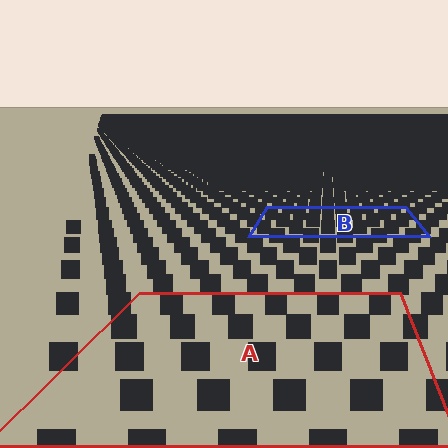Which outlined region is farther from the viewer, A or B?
Region B is farther from the viewer — the texture elements inside it appear smaller and more densely packed.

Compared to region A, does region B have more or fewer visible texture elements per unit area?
Region B has more texture elements per unit area — they are packed more densely because it is farther away.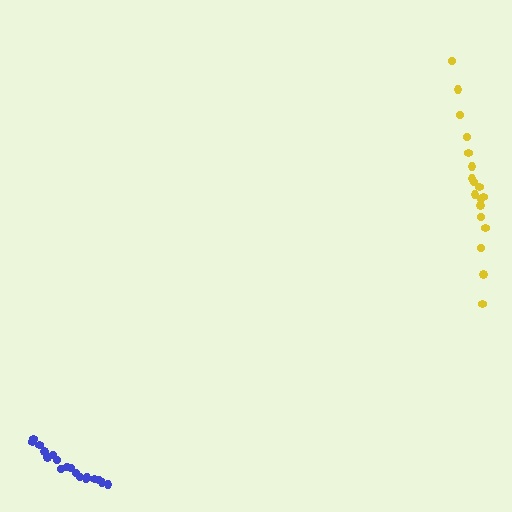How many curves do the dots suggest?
There are 2 distinct paths.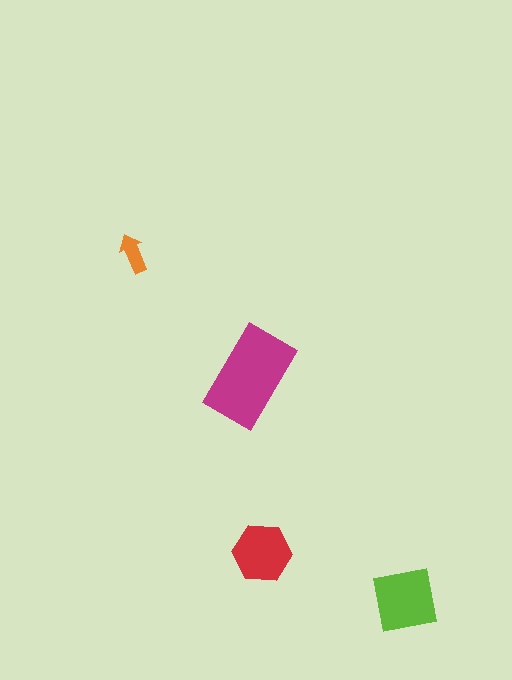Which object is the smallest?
The orange arrow.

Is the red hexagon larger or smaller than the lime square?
Smaller.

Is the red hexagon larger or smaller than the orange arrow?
Larger.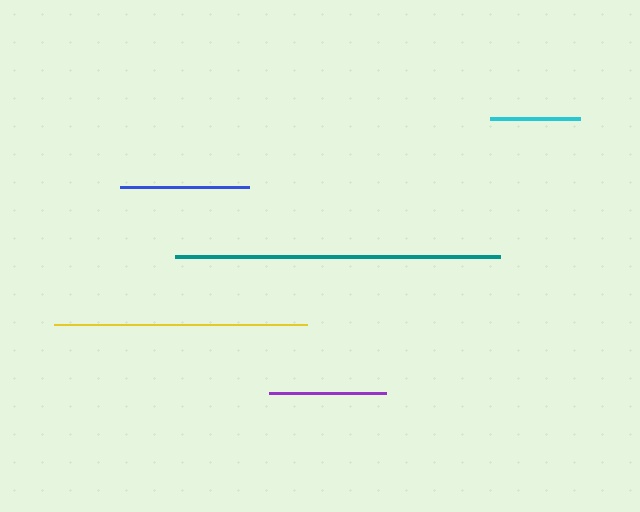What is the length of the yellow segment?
The yellow segment is approximately 253 pixels long.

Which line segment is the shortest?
The cyan line is the shortest at approximately 90 pixels.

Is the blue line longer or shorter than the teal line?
The teal line is longer than the blue line.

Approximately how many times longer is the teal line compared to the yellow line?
The teal line is approximately 1.3 times the length of the yellow line.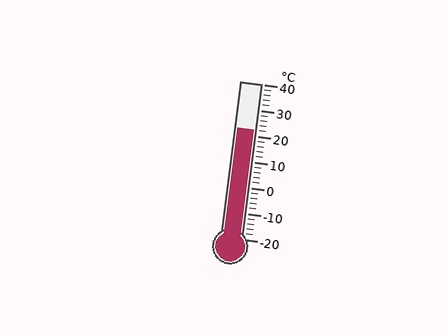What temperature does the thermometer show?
The thermometer shows approximately 22°C.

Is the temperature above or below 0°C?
The temperature is above 0°C.